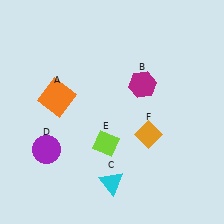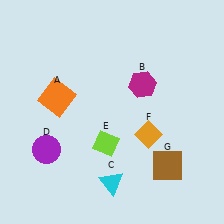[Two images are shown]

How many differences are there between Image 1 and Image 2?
There is 1 difference between the two images.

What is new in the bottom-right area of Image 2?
A brown square (G) was added in the bottom-right area of Image 2.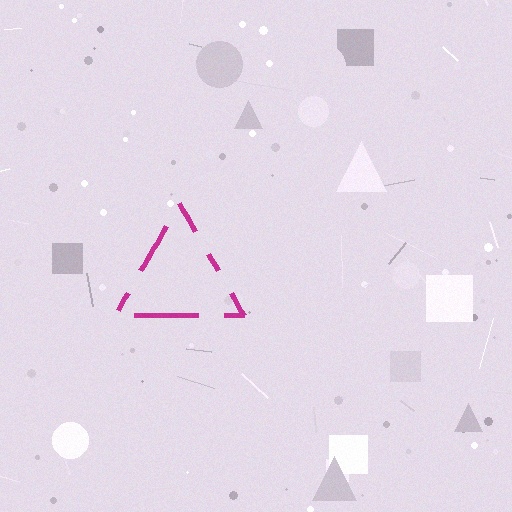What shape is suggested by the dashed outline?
The dashed outline suggests a triangle.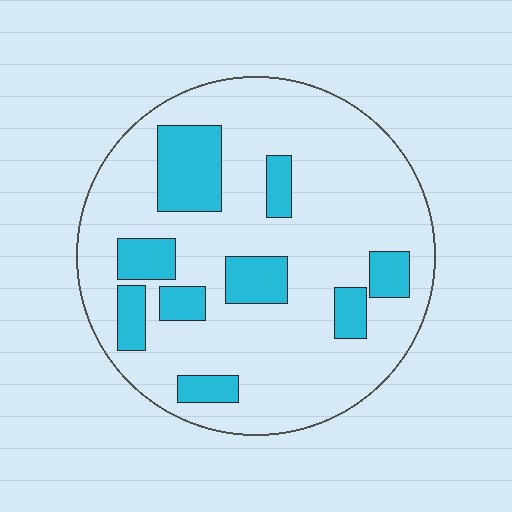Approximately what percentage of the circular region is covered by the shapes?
Approximately 20%.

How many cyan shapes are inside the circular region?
9.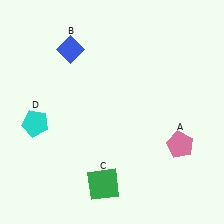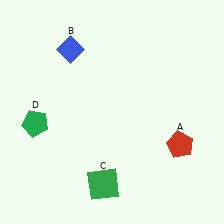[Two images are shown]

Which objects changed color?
A changed from pink to red. D changed from cyan to green.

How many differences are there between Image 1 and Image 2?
There are 2 differences between the two images.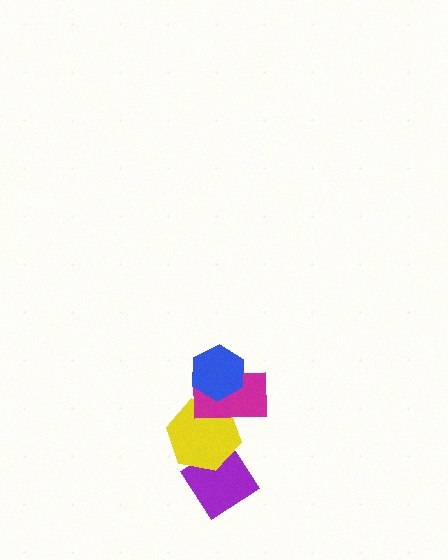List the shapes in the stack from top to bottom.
From top to bottom: the blue hexagon, the magenta rectangle, the yellow hexagon, the purple diamond.